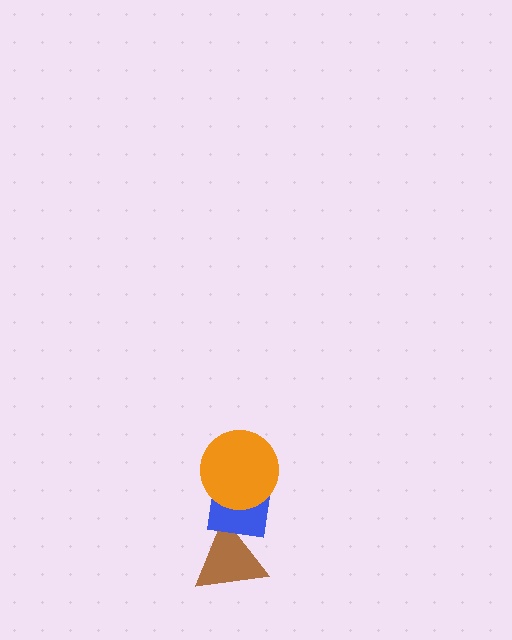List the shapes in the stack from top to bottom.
From top to bottom: the orange circle, the blue square, the brown triangle.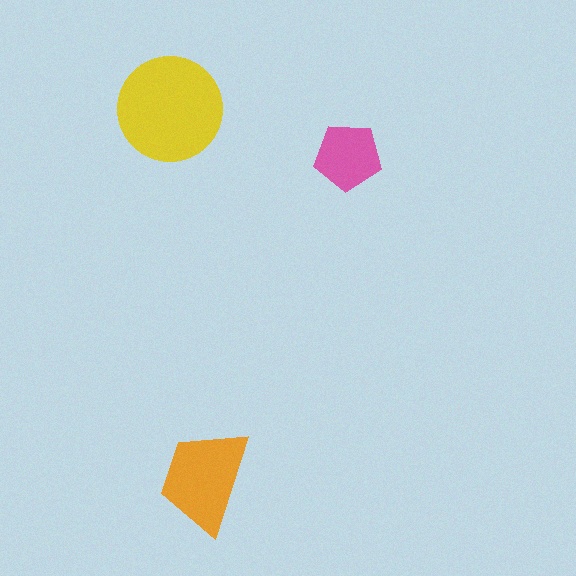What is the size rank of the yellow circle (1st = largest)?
1st.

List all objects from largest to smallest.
The yellow circle, the orange trapezoid, the pink pentagon.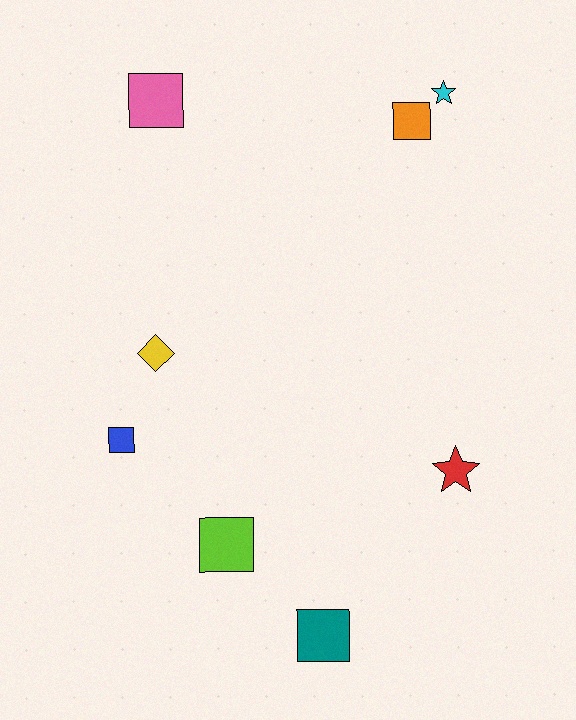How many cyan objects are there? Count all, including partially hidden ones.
There is 1 cyan object.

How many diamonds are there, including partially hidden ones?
There is 1 diamond.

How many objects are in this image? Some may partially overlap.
There are 8 objects.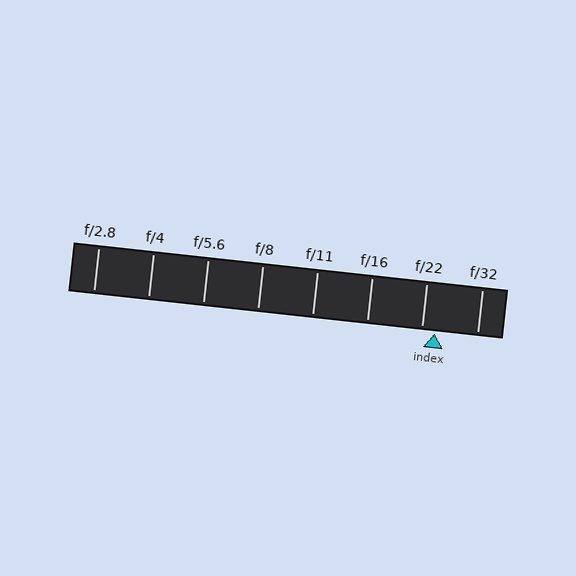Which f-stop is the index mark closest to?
The index mark is closest to f/22.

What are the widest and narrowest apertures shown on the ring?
The widest aperture shown is f/2.8 and the narrowest is f/32.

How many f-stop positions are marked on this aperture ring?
There are 8 f-stop positions marked.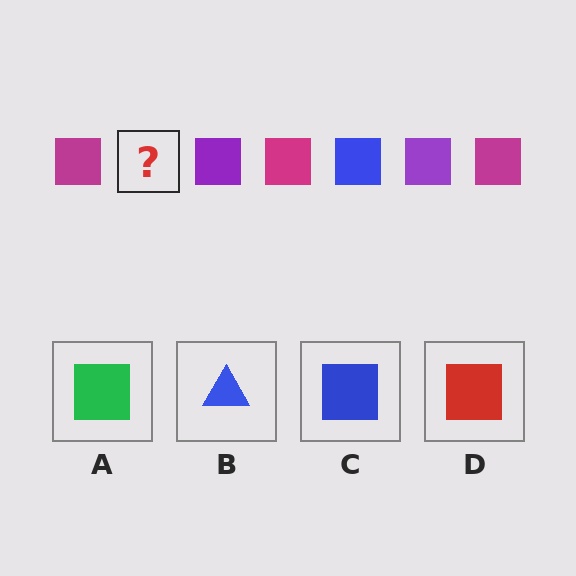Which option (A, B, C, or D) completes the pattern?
C.